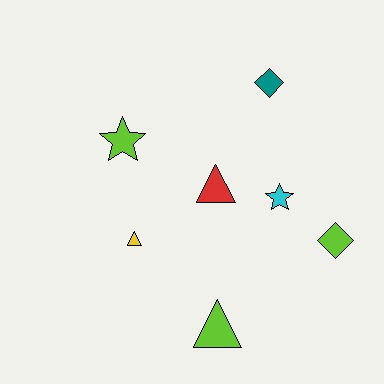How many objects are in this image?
There are 7 objects.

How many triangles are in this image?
There are 3 triangles.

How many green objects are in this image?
There are no green objects.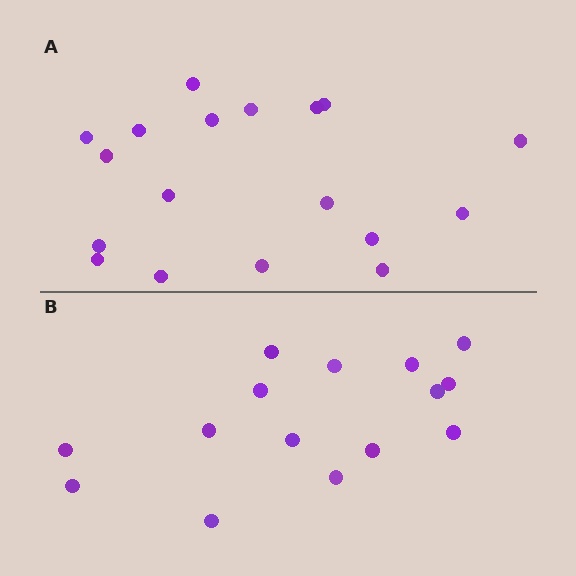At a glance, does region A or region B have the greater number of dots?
Region A (the top region) has more dots.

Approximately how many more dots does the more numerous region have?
Region A has just a few more — roughly 2 or 3 more dots than region B.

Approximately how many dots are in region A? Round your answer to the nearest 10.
About 20 dots. (The exact count is 18, which rounds to 20.)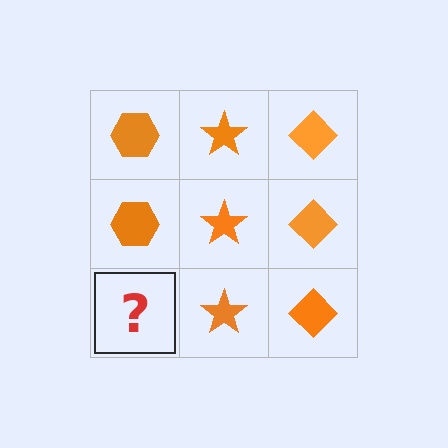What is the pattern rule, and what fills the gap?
The rule is that each column has a consistent shape. The gap should be filled with an orange hexagon.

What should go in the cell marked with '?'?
The missing cell should contain an orange hexagon.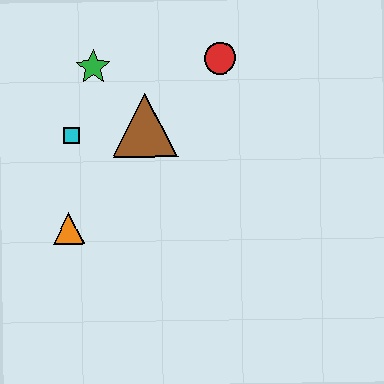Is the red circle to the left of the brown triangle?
No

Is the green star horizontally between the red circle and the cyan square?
Yes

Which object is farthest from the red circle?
The orange triangle is farthest from the red circle.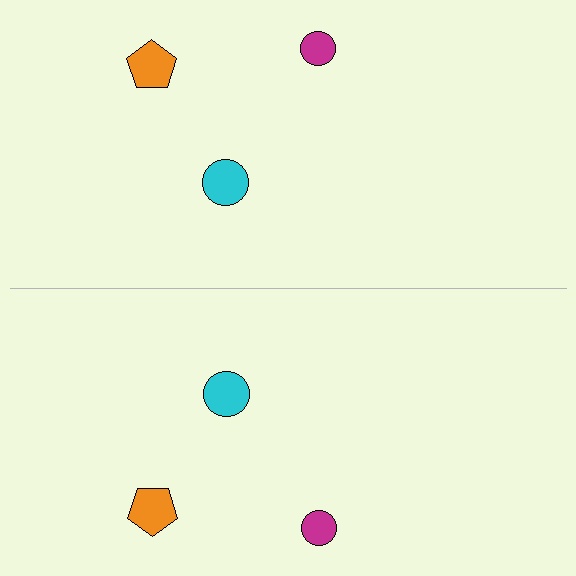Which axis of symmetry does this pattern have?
The pattern has a horizontal axis of symmetry running through the center of the image.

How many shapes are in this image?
There are 6 shapes in this image.